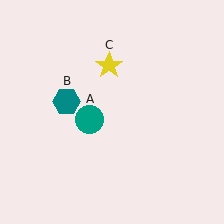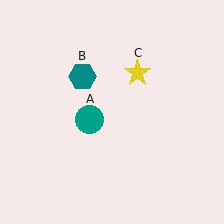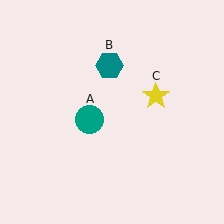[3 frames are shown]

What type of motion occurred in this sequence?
The teal hexagon (object B), yellow star (object C) rotated clockwise around the center of the scene.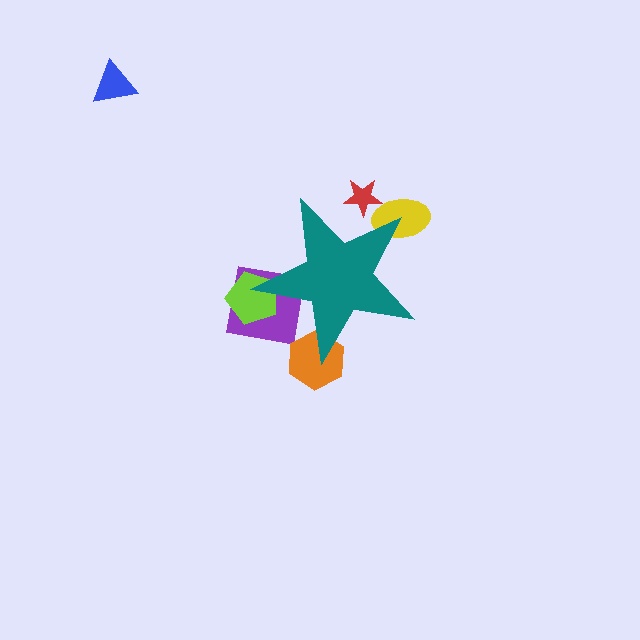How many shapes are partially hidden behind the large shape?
5 shapes are partially hidden.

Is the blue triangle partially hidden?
No, the blue triangle is fully visible.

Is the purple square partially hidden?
Yes, the purple square is partially hidden behind the teal star.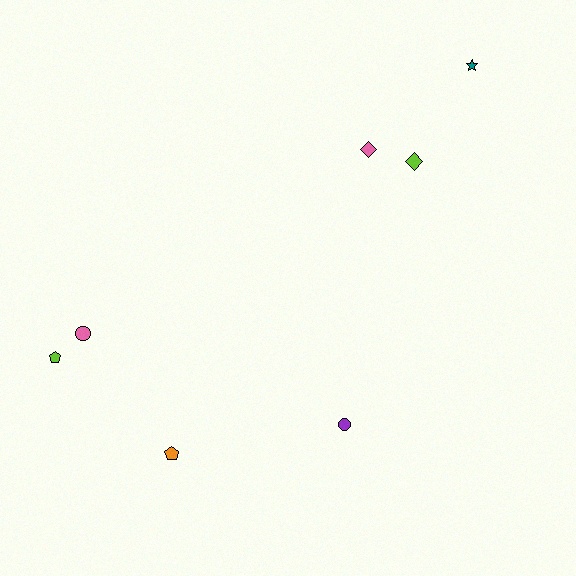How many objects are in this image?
There are 7 objects.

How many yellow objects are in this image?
There are no yellow objects.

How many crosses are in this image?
There are no crosses.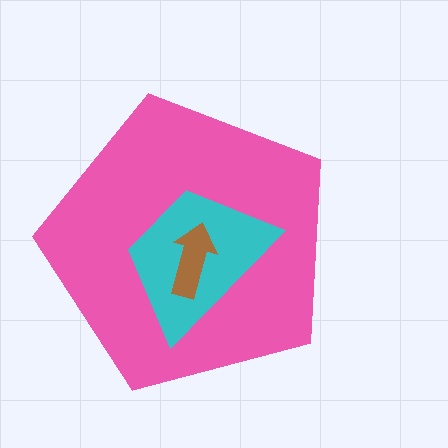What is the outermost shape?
The pink pentagon.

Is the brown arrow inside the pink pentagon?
Yes.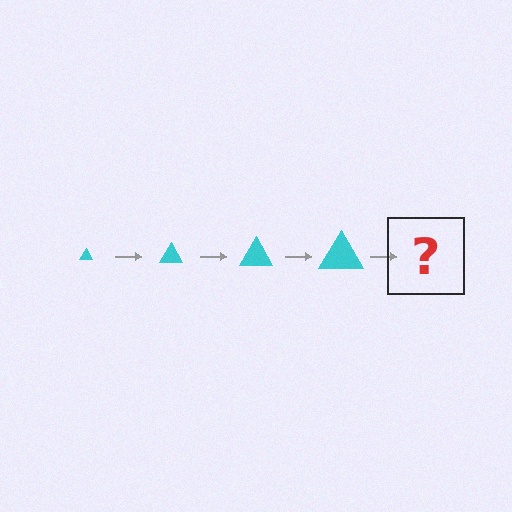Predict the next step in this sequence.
The next step is a cyan triangle, larger than the previous one.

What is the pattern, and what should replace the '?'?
The pattern is that the triangle gets progressively larger each step. The '?' should be a cyan triangle, larger than the previous one.